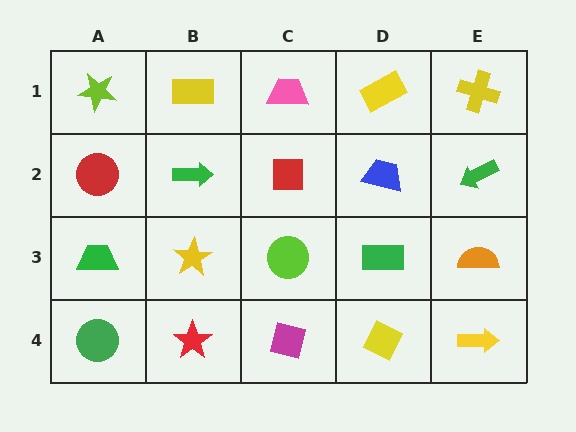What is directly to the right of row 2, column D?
A green arrow.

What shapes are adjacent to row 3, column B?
A green arrow (row 2, column B), a red star (row 4, column B), a green trapezoid (row 3, column A), a lime circle (row 3, column C).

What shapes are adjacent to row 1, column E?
A green arrow (row 2, column E), a yellow rectangle (row 1, column D).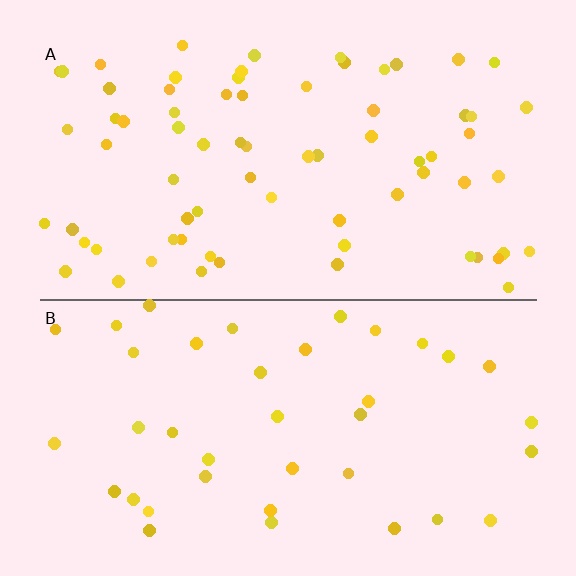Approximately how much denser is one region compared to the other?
Approximately 1.8× — region A over region B.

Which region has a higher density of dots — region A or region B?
A (the top).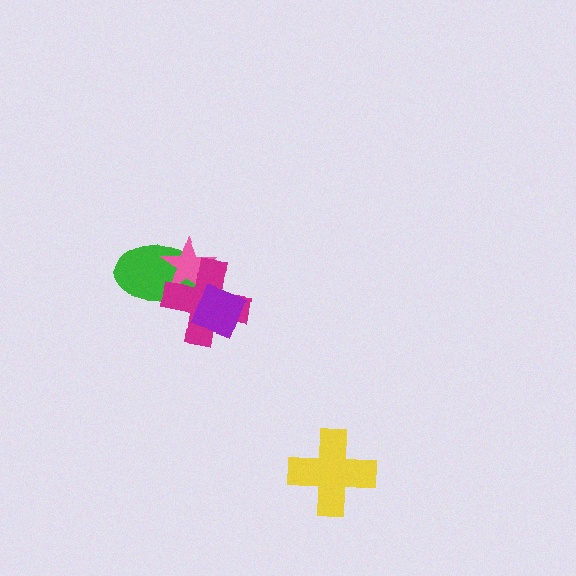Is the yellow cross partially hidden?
No, no other shape covers it.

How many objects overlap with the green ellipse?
2 objects overlap with the green ellipse.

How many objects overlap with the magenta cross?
3 objects overlap with the magenta cross.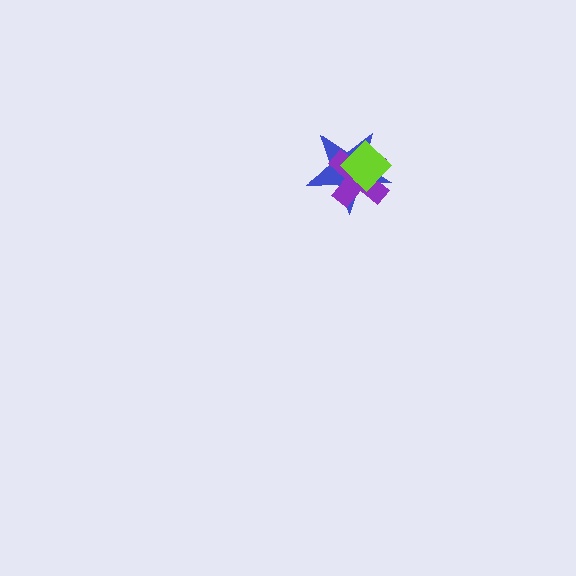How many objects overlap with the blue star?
2 objects overlap with the blue star.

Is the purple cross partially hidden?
Yes, it is partially covered by another shape.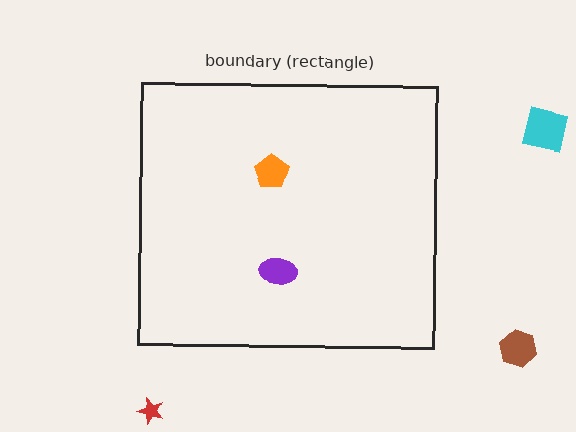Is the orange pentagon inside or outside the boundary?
Inside.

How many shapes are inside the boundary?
2 inside, 3 outside.